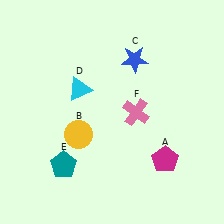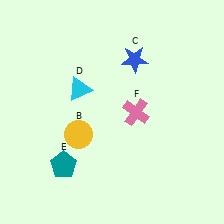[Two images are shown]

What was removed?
The magenta pentagon (A) was removed in Image 2.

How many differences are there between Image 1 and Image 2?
There is 1 difference between the two images.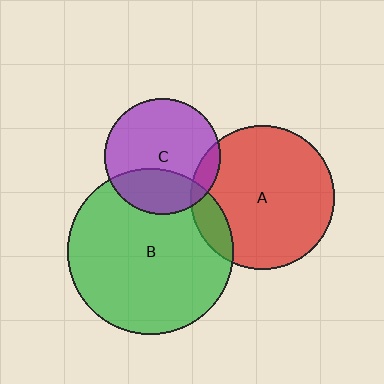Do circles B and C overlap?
Yes.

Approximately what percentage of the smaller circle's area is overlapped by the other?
Approximately 30%.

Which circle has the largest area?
Circle B (green).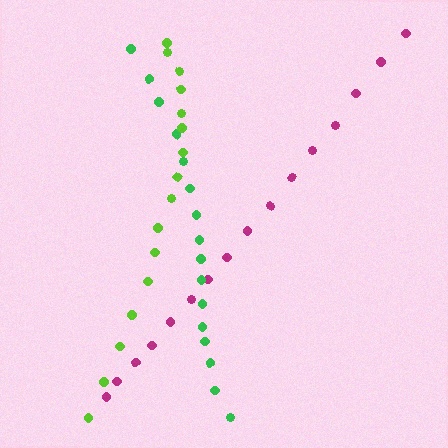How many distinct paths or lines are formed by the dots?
There are 3 distinct paths.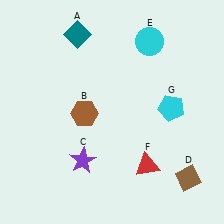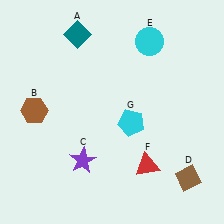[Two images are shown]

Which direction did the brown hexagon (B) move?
The brown hexagon (B) moved left.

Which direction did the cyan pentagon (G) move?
The cyan pentagon (G) moved left.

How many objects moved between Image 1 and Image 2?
2 objects moved between the two images.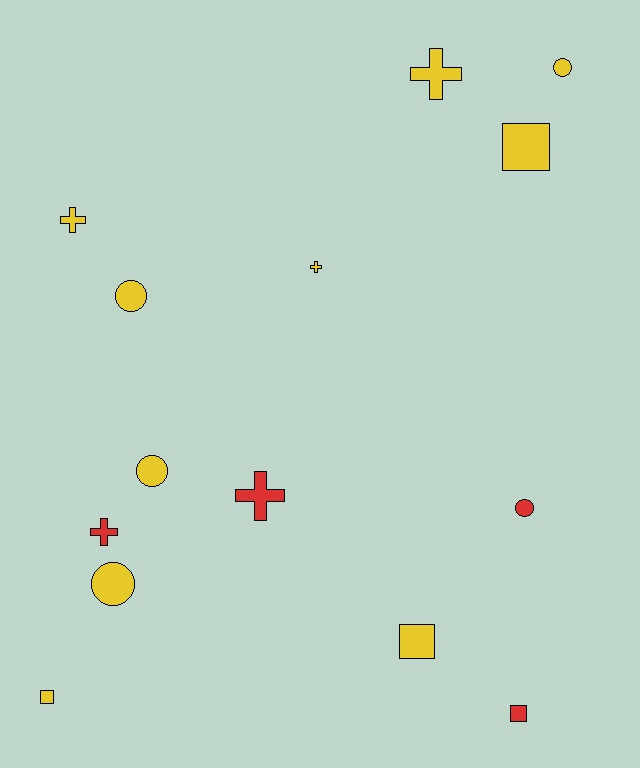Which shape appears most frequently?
Circle, with 5 objects.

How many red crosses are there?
There are 2 red crosses.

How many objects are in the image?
There are 14 objects.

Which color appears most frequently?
Yellow, with 10 objects.